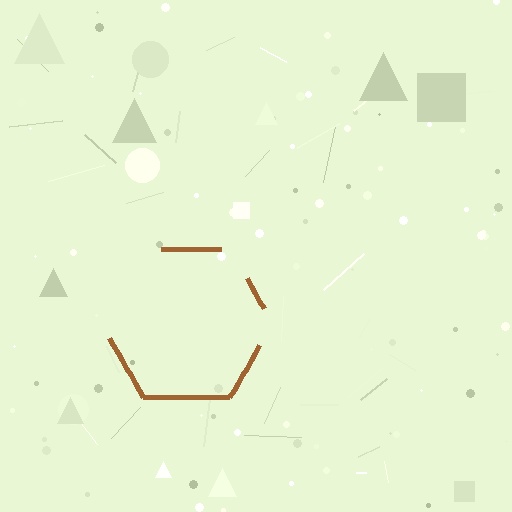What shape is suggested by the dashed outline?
The dashed outline suggests a hexagon.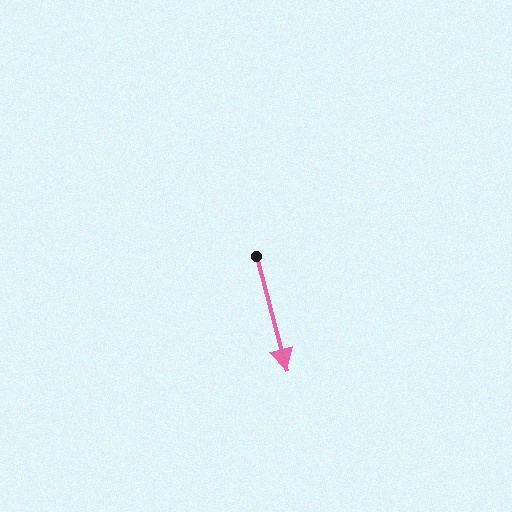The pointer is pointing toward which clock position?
Roughly 6 o'clock.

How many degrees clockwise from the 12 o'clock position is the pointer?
Approximately 165 degrees.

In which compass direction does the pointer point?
South.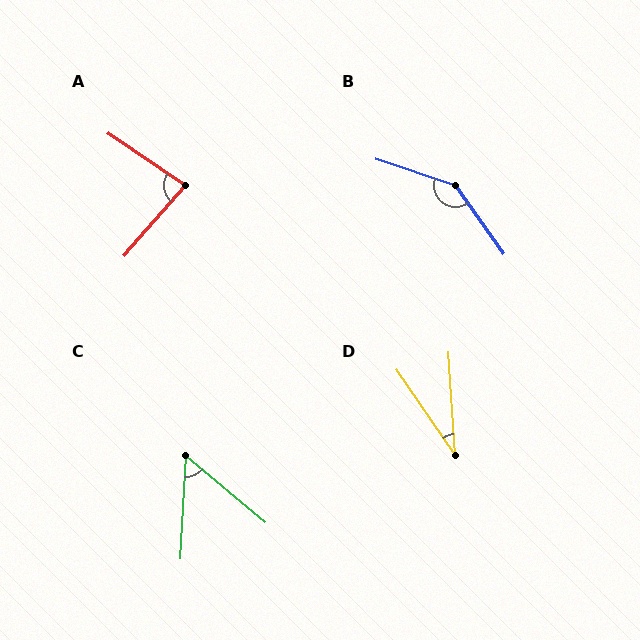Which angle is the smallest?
D, at approximately 31 degrees.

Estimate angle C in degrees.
Approximately 53 degrees.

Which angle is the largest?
B, at approximately 144 degrees.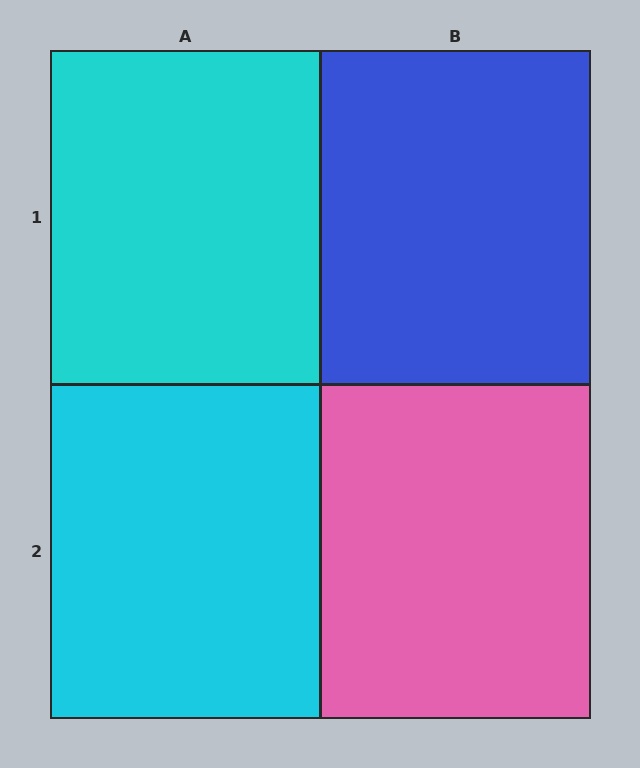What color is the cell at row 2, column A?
Cyan.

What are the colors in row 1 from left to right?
Cyan, blue.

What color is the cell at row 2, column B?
Pink.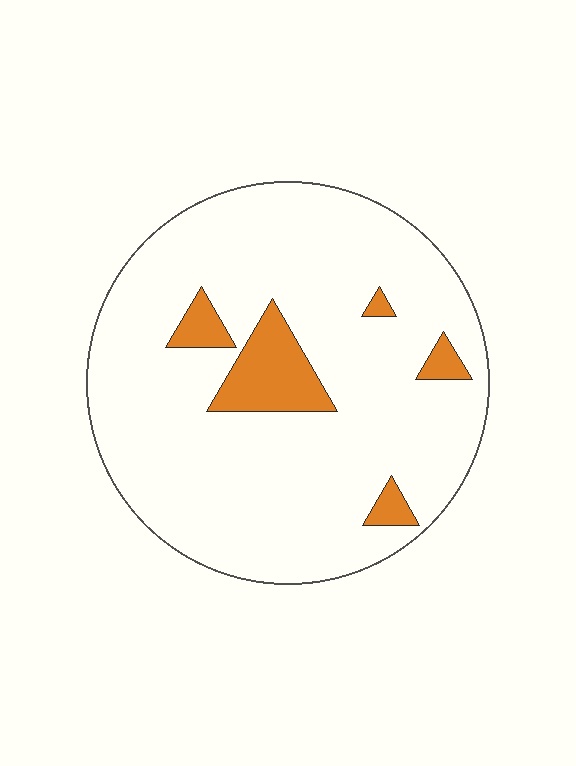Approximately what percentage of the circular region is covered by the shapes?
Approximately 10%.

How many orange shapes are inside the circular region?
5.